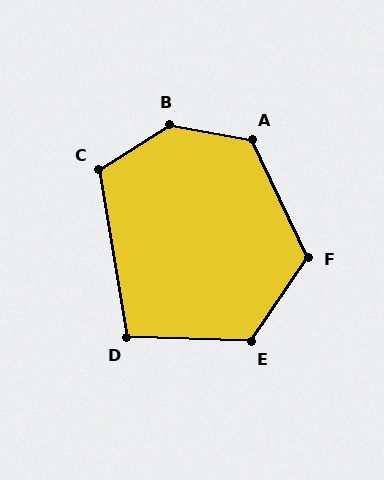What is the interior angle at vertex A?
Approximately 125 degrees (obtuse).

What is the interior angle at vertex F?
Approximately 121 degrees (obtuse).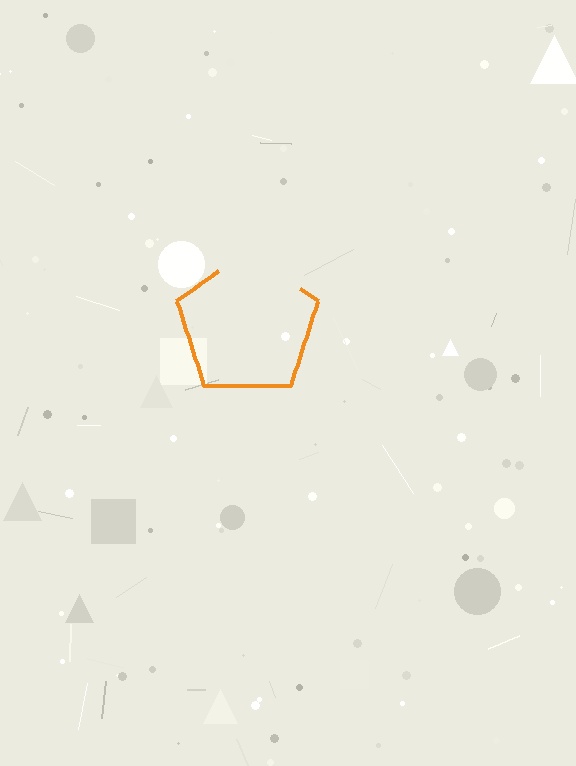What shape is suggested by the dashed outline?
The dashed outline suggests a pentagon.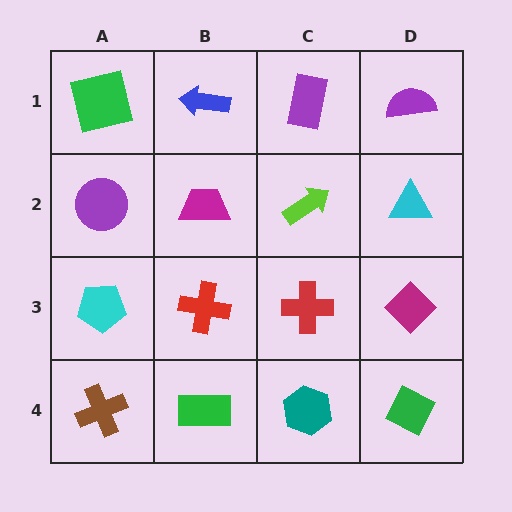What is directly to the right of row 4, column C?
A green diamond.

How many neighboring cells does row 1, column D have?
2.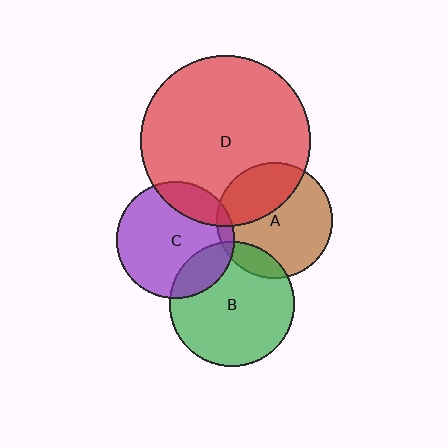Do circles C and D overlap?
Yes.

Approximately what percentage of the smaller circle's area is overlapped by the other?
Approximately 20%.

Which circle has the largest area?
Circle D (red).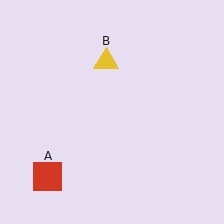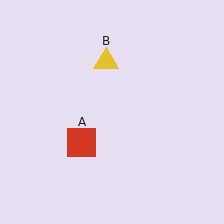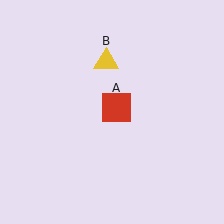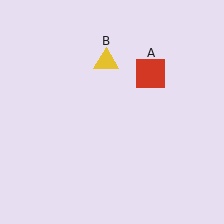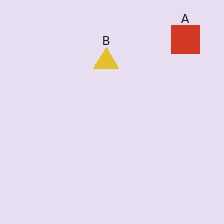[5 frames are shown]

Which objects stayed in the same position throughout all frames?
Yellow triangle (object B) remained stationary.